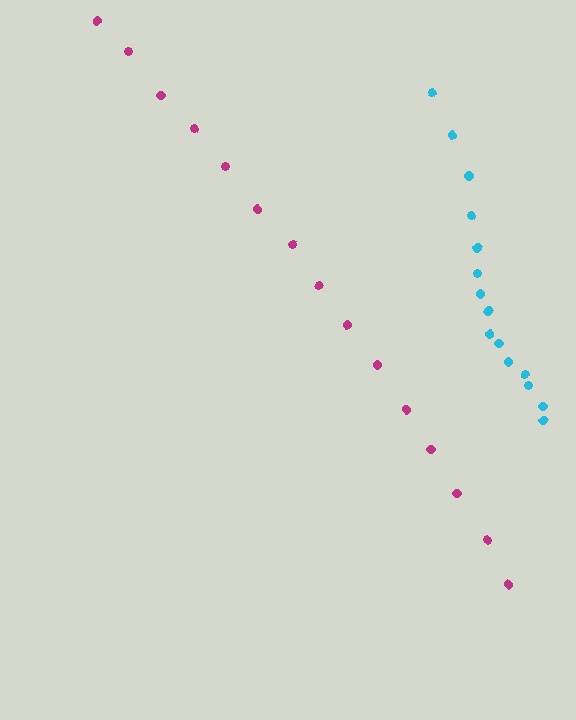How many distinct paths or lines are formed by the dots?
There are 2 distinct paths.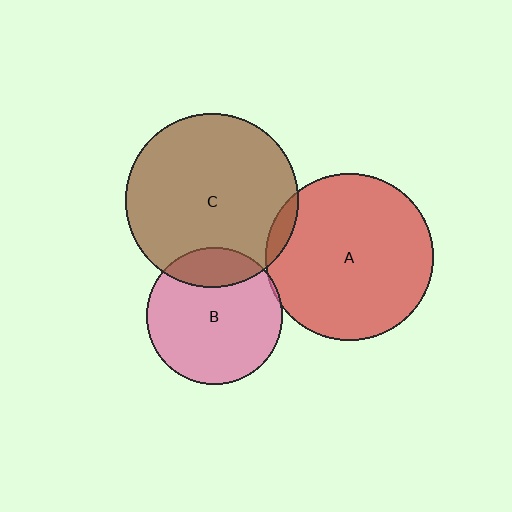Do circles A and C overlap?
Yes.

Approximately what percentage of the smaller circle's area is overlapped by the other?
Approximately 5%.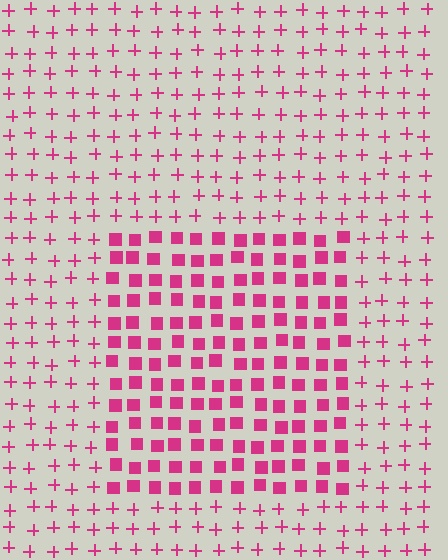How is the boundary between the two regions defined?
The boundary is defined by a change in element shape: squares inside vs. plus signs outside. All elements share the same color and spacing.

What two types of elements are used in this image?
The image uses squares inside the rectangle region and plus signs outside it.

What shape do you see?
I see a rectangle.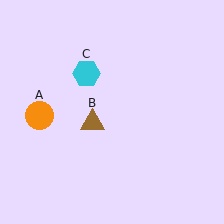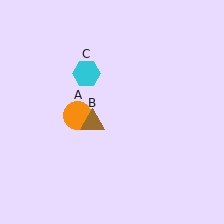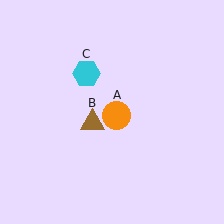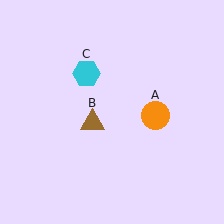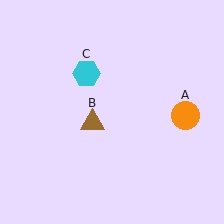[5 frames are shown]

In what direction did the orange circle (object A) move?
The orange circle (object A) moved right.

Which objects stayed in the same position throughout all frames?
Brown triangle (object B) and cyan hexagon (object C) remained stationary.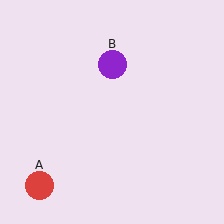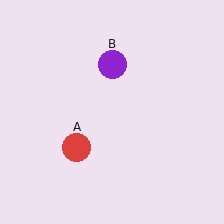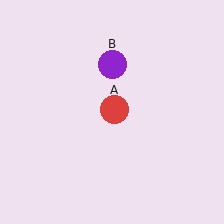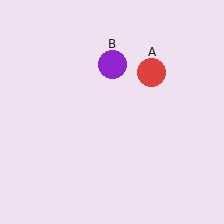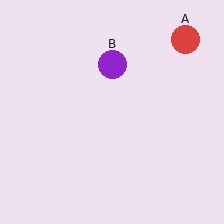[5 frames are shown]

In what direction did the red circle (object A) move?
The red circle (object A) moved up and to the right.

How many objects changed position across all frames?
1 object changed position: red circle (object A).